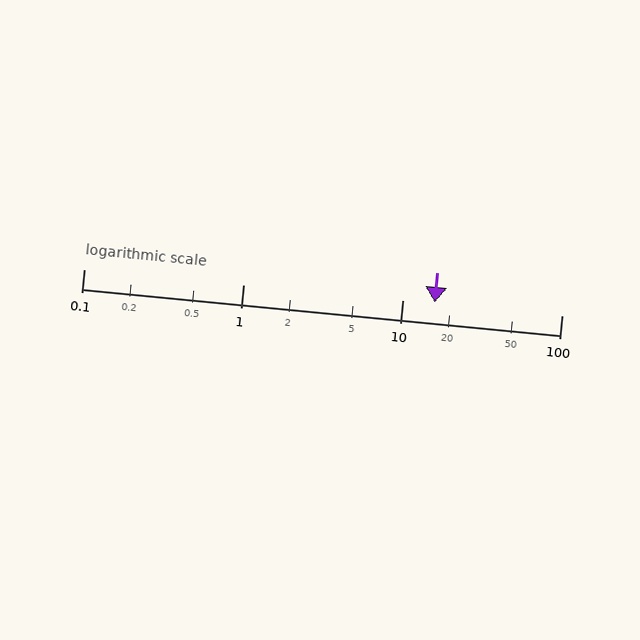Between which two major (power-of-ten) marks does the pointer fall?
The pointer is between 10 and 100.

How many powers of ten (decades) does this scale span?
The scale spans 3 decades, from 0.1 to 100.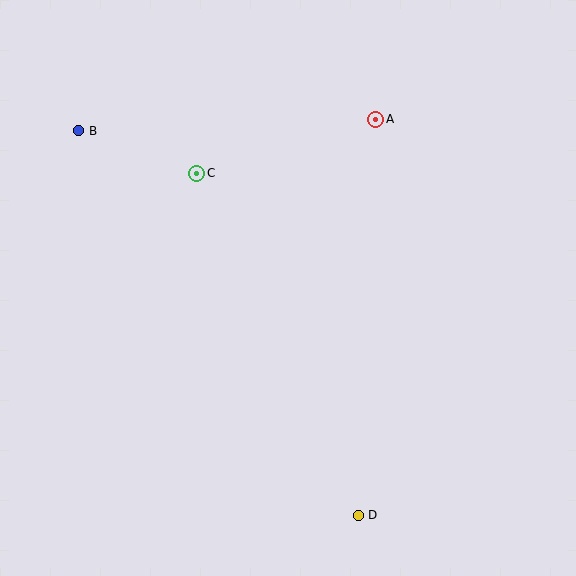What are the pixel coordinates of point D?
Point D is at (358, 515).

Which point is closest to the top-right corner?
Point A is closest to the top-right corner.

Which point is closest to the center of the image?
Point C at (197, 173) is closest to the center.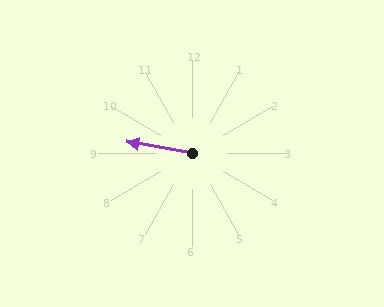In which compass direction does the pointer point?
West.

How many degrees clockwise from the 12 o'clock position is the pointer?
Approximately 280 degrees.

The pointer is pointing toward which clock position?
Roughly 9 o'clock.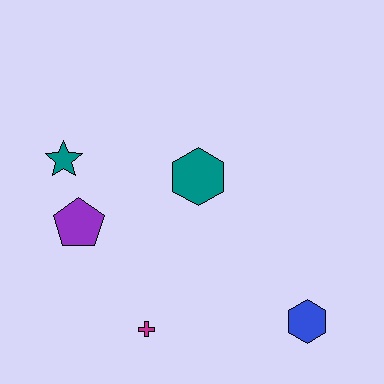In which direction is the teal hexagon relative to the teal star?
The teal hexagon is to the right of the teal star.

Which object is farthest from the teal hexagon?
The blue hexagon is farthest from the teal hexagon.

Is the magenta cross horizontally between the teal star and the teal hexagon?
Yes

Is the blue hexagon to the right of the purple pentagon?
Yes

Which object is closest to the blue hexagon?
The magenta cross is closest to the blue hexagon.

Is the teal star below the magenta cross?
No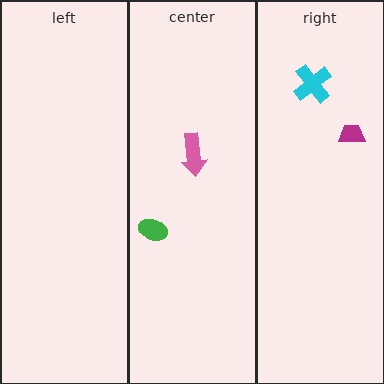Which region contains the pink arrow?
The center region.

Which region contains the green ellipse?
The center region.